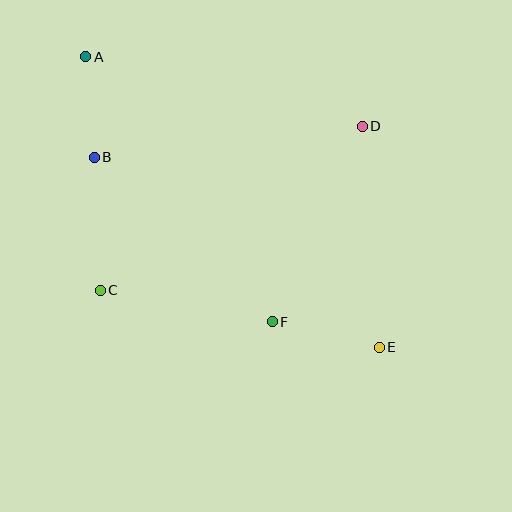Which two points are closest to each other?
Points A and B are closest to each other.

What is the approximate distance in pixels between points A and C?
The distance between A and C is approximately 234 pixels.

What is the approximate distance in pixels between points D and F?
The distance between D and F is approximately 215 pixels.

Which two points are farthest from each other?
Points A and E are farthest from each other.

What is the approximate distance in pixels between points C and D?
The distance between C and D is approximately 309 pixels.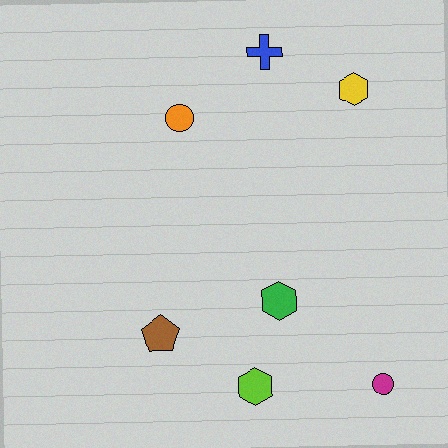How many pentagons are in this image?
There is 1 pentagon.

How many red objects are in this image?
There are no red objects.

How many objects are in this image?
There are 7 objects.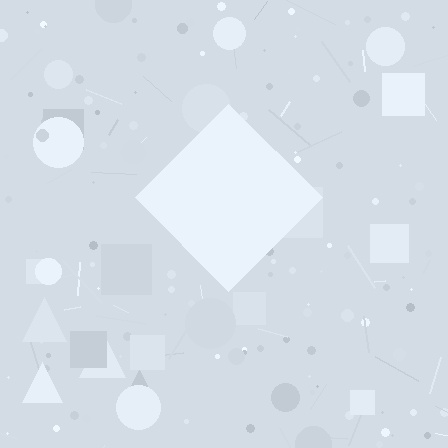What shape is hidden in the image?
A diamond is hidden in the image.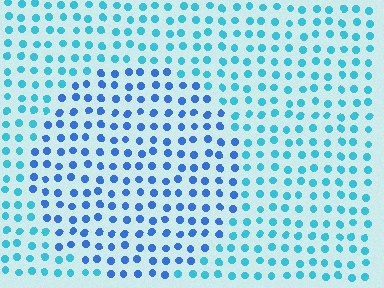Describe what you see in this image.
The image is filled with small cyan elements in a uniform arrangement. A circle-shaped region is visible where the elements are tinted to a slightly different hue, forming a subtle color boundary.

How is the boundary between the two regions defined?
The boundary is defined purely by a slight shift in hue (about 31 degrees). Spacing, size, and orientation are identical on both sides.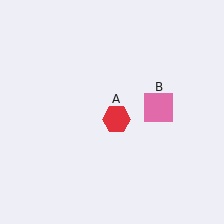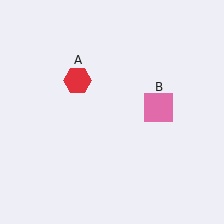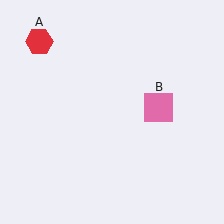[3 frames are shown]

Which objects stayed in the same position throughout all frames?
Pink square (object B) remained stationary.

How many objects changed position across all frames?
1 object changed position: red hexagon (object A).